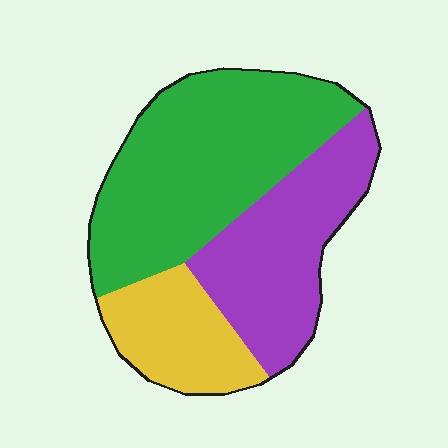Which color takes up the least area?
Yellow, at roughly 20%.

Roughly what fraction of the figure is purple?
Purple takes up about one third (1/3) of the figure.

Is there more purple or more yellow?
Purple.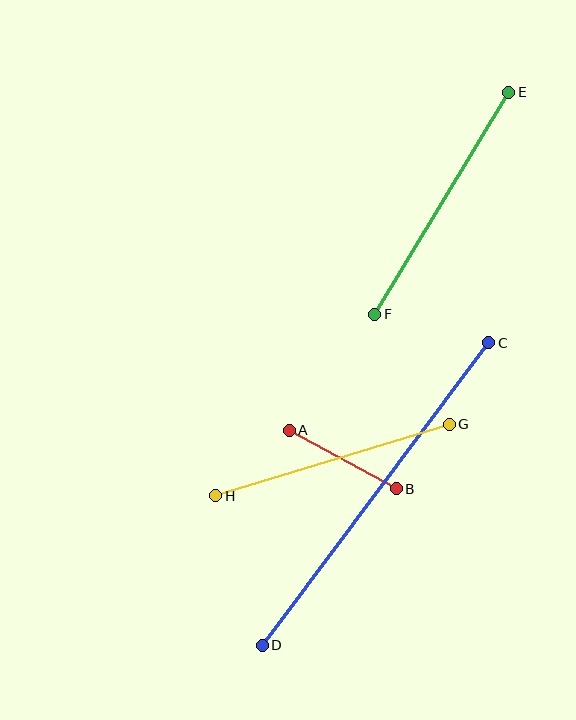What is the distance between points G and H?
The distance is approximately 244 pixels.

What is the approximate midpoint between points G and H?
The midpoint is at approximately (333, 460) pixels.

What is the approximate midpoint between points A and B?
The midpoint is at approximately (343, 459) pixels.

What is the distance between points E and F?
The distance is approximately 259 pixels.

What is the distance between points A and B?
The distance is approximately 122 pixels.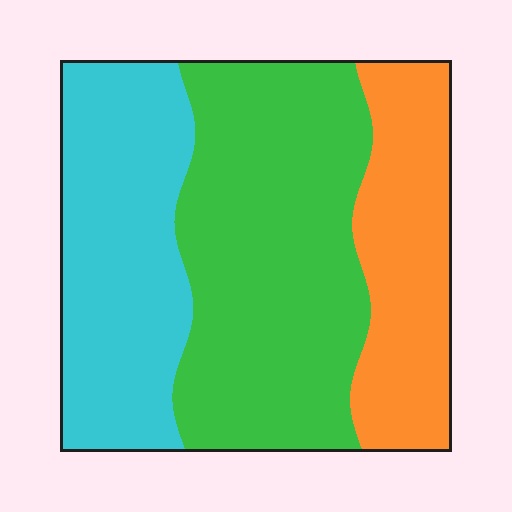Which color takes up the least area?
Orange, at roughly 25%.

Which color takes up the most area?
Green, at roughly 45%.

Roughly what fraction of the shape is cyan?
Cyan takes up about one third (1/3) of the shape.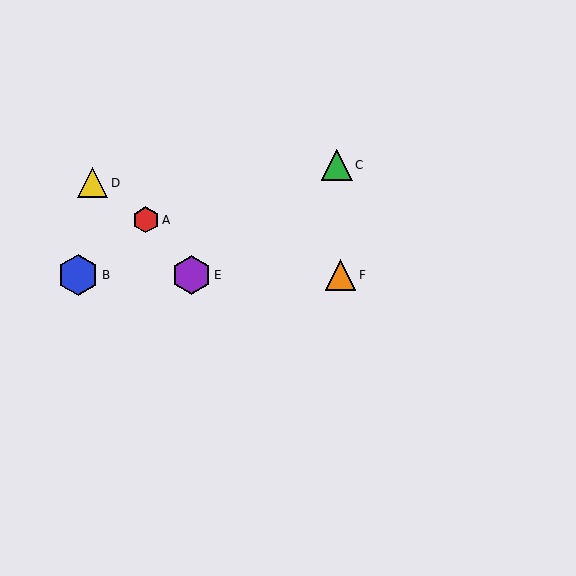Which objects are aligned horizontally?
Objects B, E, F are aligned horizontally.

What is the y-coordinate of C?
Object C is at y≈165.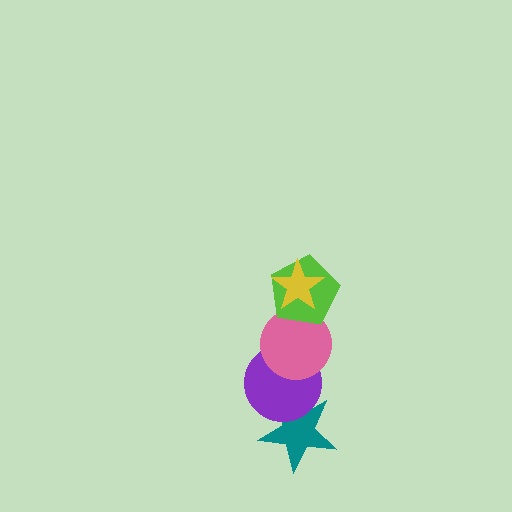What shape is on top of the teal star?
The purple circle is on top of the teal star.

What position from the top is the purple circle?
The purple circle is 4th from the top.